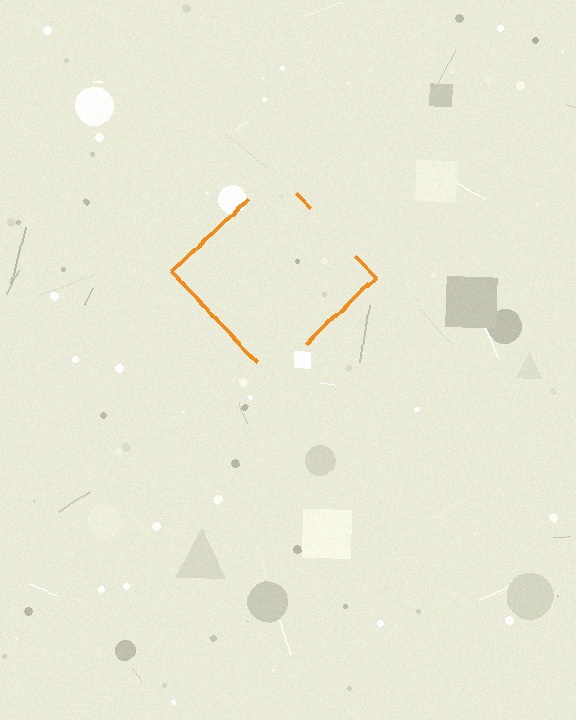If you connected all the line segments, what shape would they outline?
They would outline a diamond.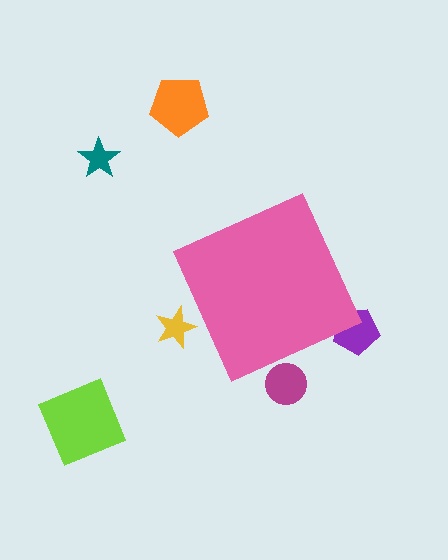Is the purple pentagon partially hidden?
Yes, the purple pentagon is partially hidden behind the pink diamond.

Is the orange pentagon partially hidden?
No, the orange pentagon is fully visible.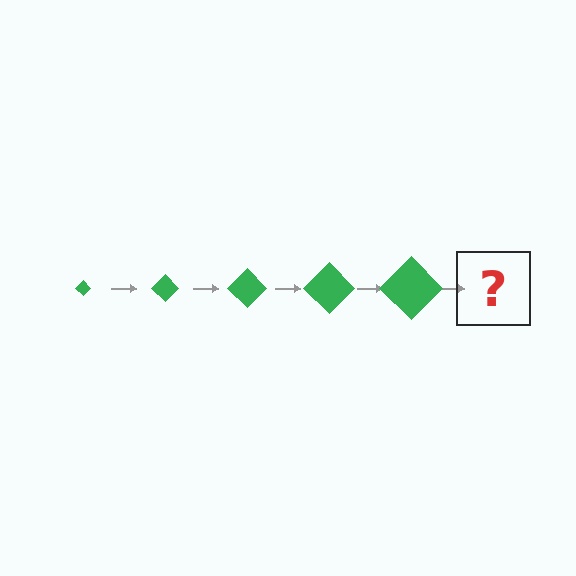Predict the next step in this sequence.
The next step is a green diamond, larger than the previous one.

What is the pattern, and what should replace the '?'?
The pattern is that the diamond gets progressively larger each step. The '?' should be a green diamond, larger than the previous one.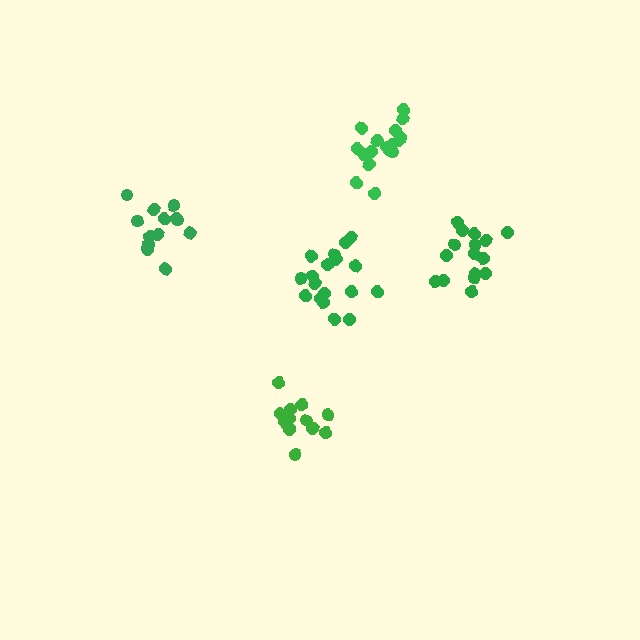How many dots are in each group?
Group 1: 12 dots, Group 2: 14 dots, Group 3: 16 dots, Group 4: 17 dots, Group 5: 18 dots (77 total).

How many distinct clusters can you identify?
There are 5 distinct clusters.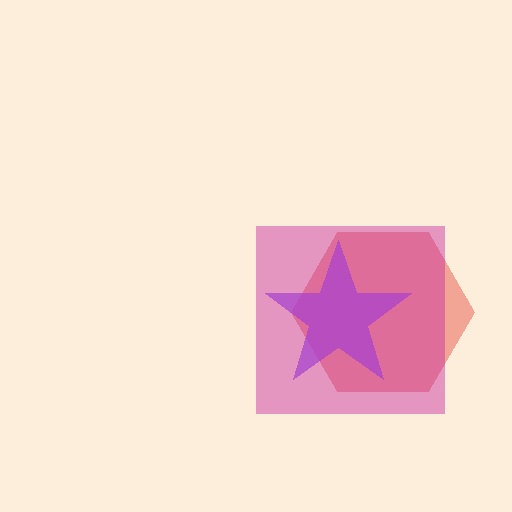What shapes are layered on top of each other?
The layered shapes are: a red hexagon, a magenta square, a purple star.